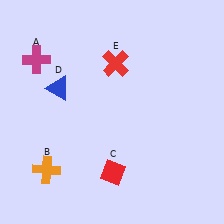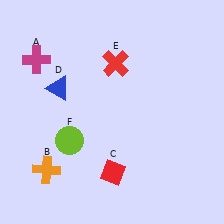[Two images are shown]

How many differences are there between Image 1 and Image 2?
There is 1 difference between the two images.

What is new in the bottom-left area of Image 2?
A lime circle (F) was added in the bottom-left area of Image 2.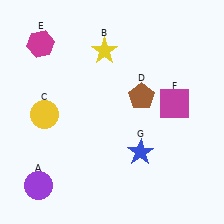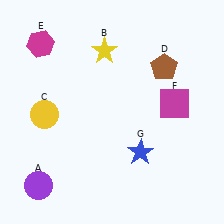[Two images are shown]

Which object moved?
The brown pentagon (D) moved up.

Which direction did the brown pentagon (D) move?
The brown pentagon (D) moved up.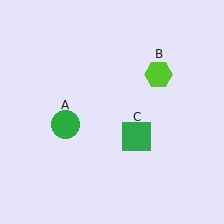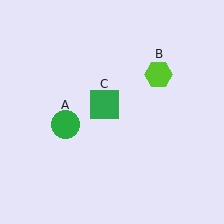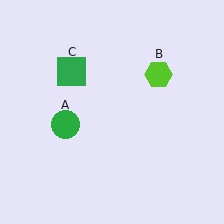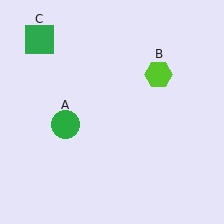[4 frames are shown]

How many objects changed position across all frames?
1 object changed position: green square (object C).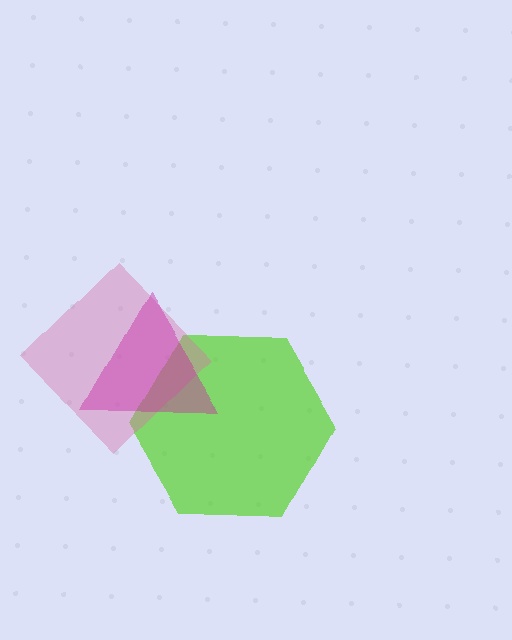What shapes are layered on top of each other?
The layered shapes are: a lime hexagon, a pink diamond, a magenta triangle.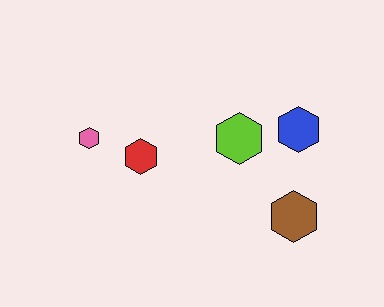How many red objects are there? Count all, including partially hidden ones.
There is 1 red object.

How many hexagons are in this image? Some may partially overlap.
There are 5 hexagons.